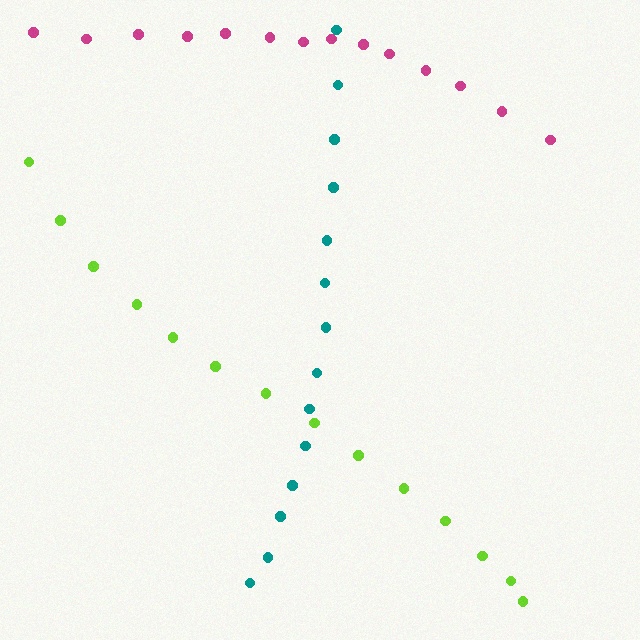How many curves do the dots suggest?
There are 3 distinct paths.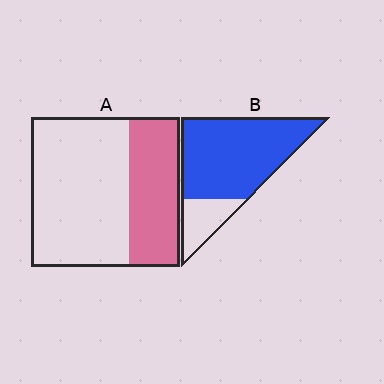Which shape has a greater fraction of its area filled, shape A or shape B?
Shape B.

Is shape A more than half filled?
No.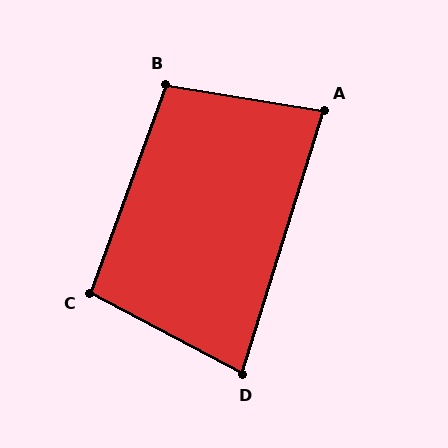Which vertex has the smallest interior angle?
D, at approximately 79 degrees.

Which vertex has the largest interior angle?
B, at approximately 101 degrees.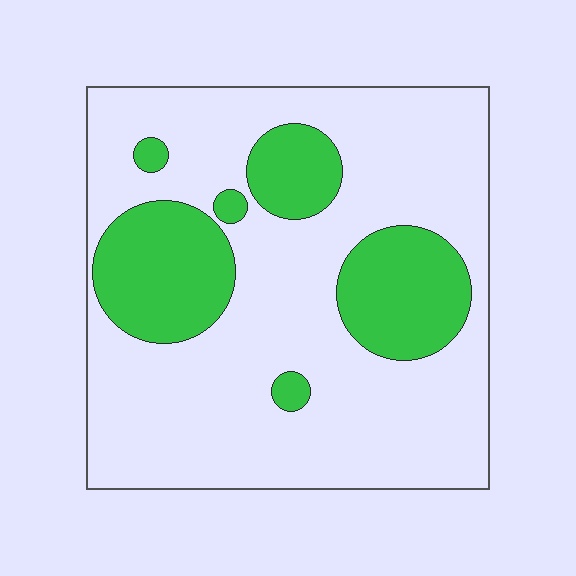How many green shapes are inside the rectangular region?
6.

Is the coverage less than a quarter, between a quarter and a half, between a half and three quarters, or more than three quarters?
Between a quarter and a half.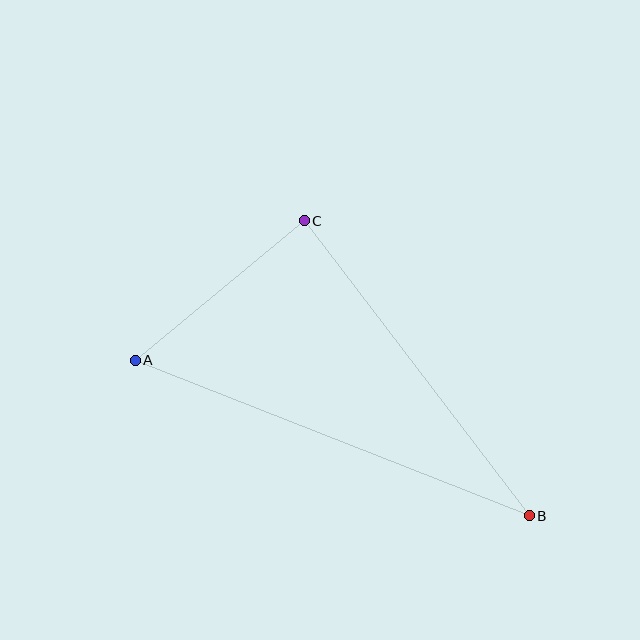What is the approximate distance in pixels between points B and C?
The distance between B and C is approximately 371 pixels.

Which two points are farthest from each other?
Points A and B are farthest from each other.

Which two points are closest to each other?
Points A and C are closest to each other.